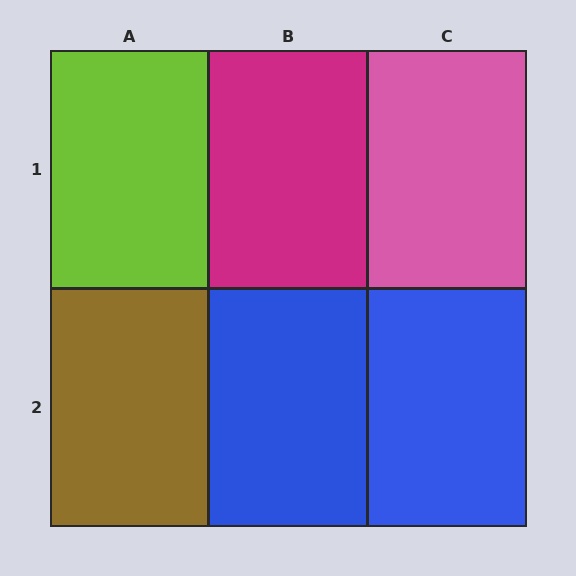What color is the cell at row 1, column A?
Lime.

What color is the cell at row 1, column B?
Magenta.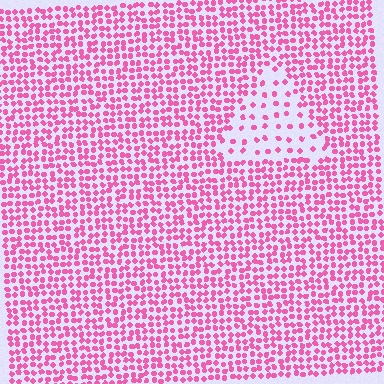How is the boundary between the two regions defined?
The boundary is defined by a change in element density (approximately 2.6x ratio). All elements are the same color, size, and shape.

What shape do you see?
I see a triangle.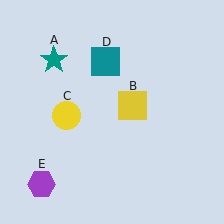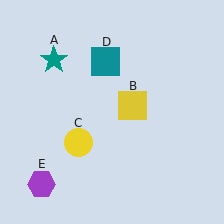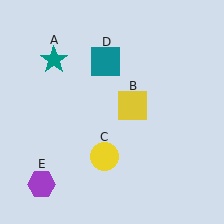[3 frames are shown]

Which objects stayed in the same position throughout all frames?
Teal star (object A) and yellow square (object B) and teal square (object D) and purple hexagon (object E) remained stationary.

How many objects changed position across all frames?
1 object changed position: yellow circle (object C).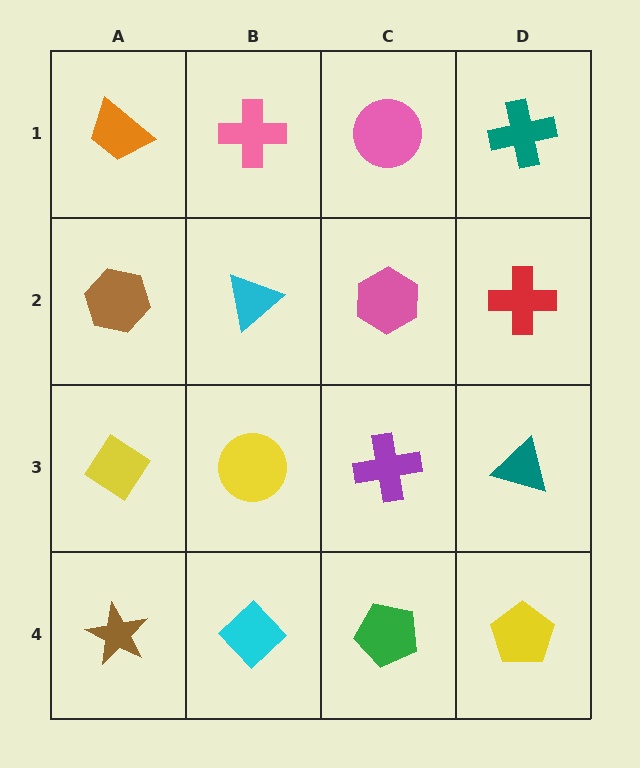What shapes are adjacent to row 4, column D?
A teal triangle (row 3, column D), a green pentagon (row 4, column C).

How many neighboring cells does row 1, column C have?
3.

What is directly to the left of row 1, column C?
A pink cross.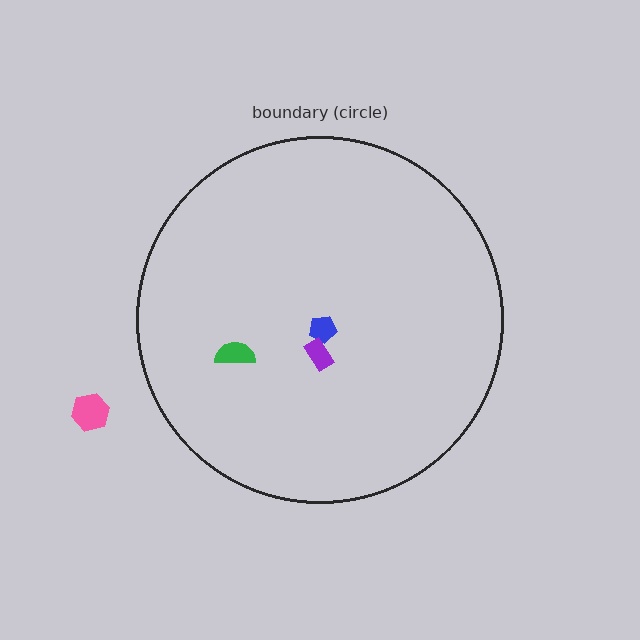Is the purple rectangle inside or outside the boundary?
Inside.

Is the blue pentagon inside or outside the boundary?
Inside.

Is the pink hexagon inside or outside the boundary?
Outside.